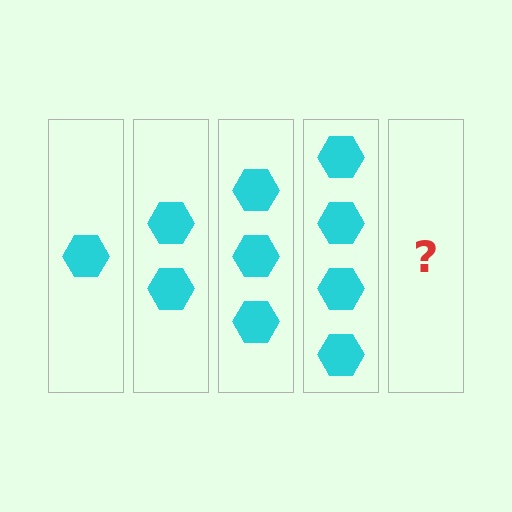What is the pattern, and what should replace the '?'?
The pattern is that each step adds one more hexagon. The '?' should be 5 hexagons.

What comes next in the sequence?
The next element should be 5 hexagons.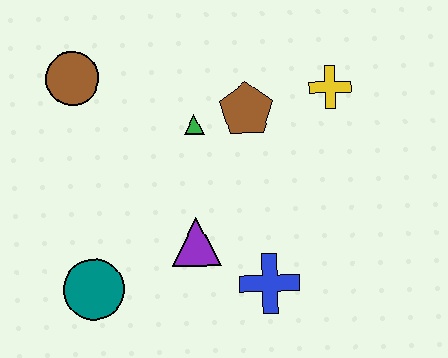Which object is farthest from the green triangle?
The teal circle is farthest from the green triangle.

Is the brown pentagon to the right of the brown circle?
Yes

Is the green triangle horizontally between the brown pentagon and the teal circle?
Yes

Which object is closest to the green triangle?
The brown pentagon is closest to the green triangle.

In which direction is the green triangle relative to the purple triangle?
The green triangle is above the purple triangle.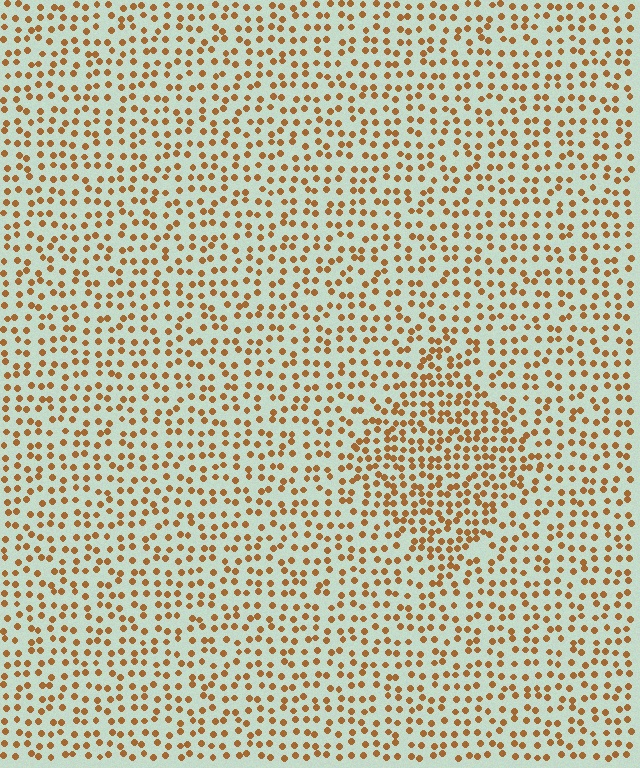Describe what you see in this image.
The image contains small brown elements arranged at two different densities. A diamond-shaped region is visible where the elements are more densely packed than the surrounding area.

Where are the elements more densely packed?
The elements are more densely packed inside the diamond boundary.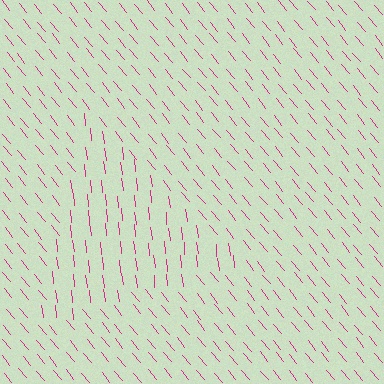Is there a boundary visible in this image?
Yes, there is a texture boundary formed by a change in line orientation.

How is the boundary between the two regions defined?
The boundary is defined purely by a change in line orientation (approximately 33 degrees difference). All lines are the same color and thickness.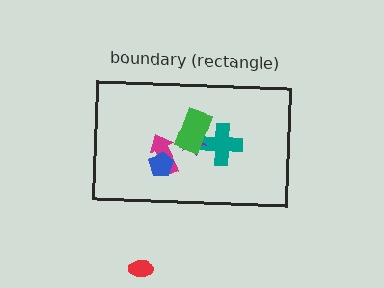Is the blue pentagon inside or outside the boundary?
Inside.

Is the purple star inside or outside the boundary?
Inside.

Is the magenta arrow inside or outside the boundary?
Inside.